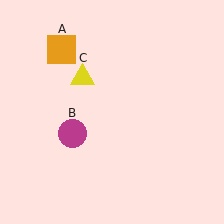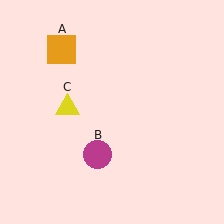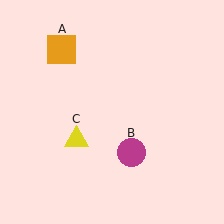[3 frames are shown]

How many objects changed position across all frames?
2 objects changed position: magenta circle (object B), yellow triangle (object C).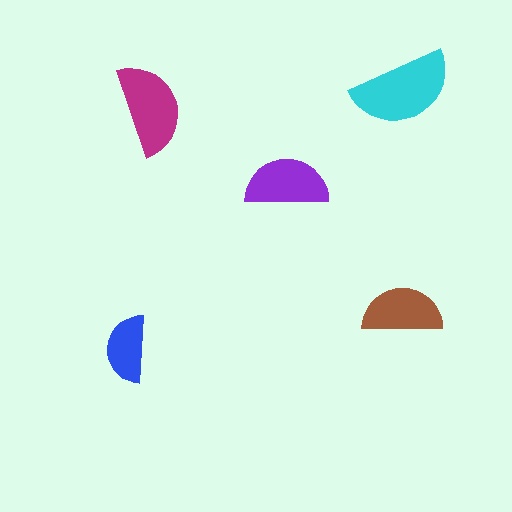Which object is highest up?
The cyan semicircle is topmost.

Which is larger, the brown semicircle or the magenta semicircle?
The magenta one.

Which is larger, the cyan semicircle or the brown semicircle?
The cyan one.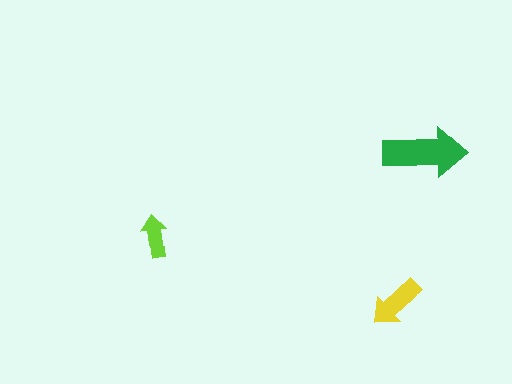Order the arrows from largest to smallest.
the green one, the yellow one, the lime one.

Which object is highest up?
The green arrow is topmost.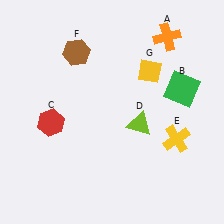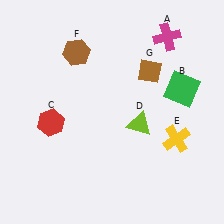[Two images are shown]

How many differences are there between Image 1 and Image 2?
There are 2 differences between the two images.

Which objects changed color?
A changed from orange to magenta. G changed from yellow to brown.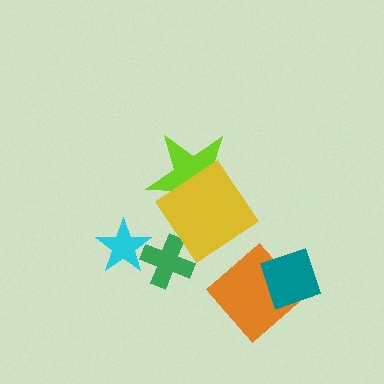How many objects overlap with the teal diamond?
1 object overlaps with the teal diamond.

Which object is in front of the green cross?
The cyan star is in front of the green cross.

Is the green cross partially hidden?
Yes, it is partially covered by another shape.